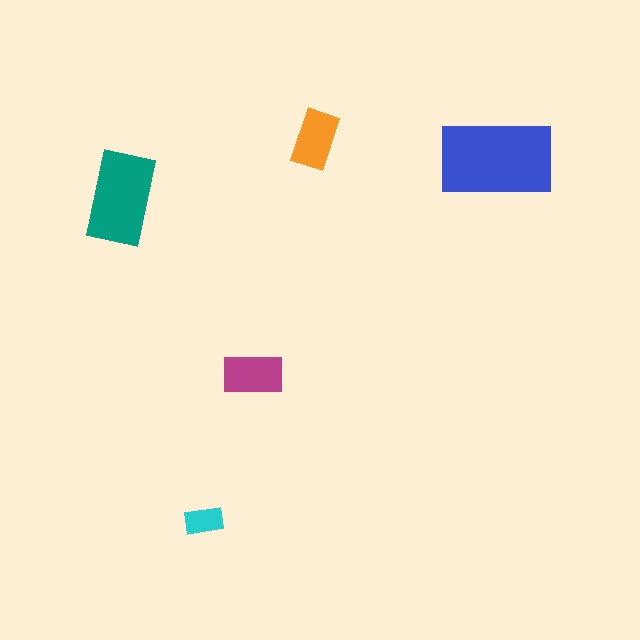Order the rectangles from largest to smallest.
the blue one, the teal one, the magenta one, the orange one, the cyan one.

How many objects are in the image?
There are 5 objects in the image.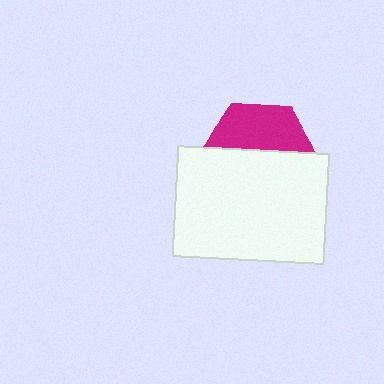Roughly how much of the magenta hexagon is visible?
A small part of it is visible (roughly 41%).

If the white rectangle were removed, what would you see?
You would see the complete magenta hexagon.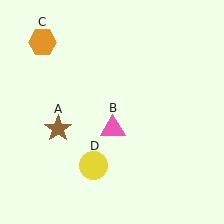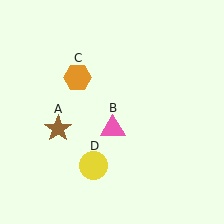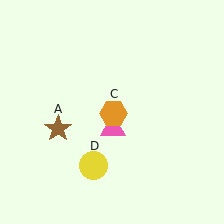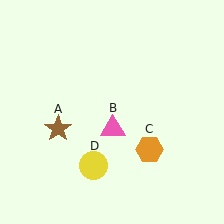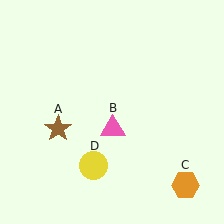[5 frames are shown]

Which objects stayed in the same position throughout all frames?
Brown star (object A) and pink triangle (object B) and yellow circle (object D) remained stationary.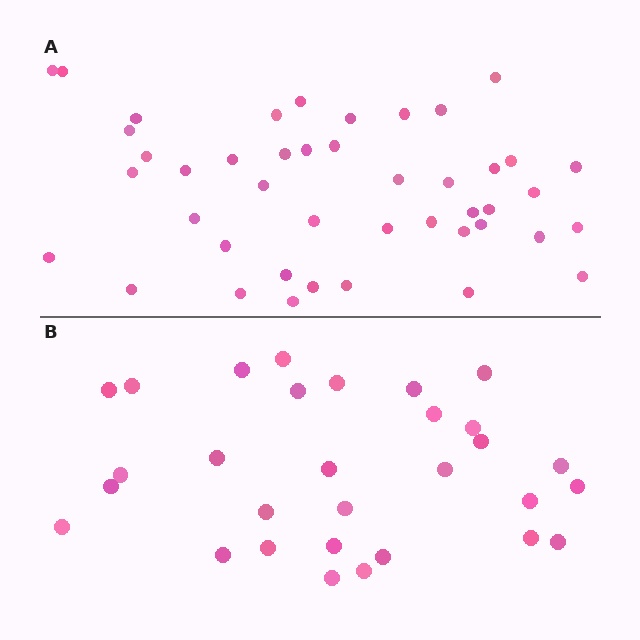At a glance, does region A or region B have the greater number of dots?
Region A (the top region) has more dots.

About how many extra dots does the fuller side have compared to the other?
Region A has approximately 15 more dots than region B.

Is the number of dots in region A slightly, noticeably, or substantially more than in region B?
Region A has substantially more. The ratio is roughly 1.5 to 1.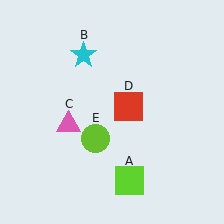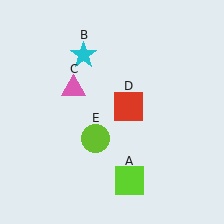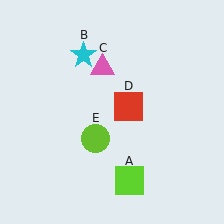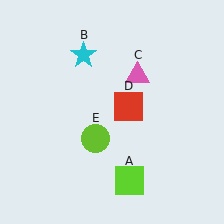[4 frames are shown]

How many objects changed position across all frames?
1 object changed position: pink triangle (object C).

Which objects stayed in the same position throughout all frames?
Lime square (object A) and cyan star (object B) and red square (object D) and lime circle (object E) remained stationary.